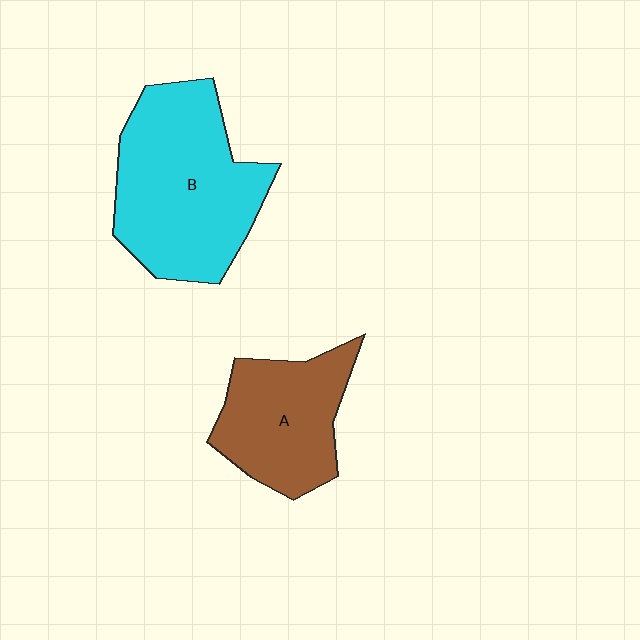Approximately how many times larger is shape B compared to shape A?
Approximately 1.5 times.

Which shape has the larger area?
Shape B (cyan).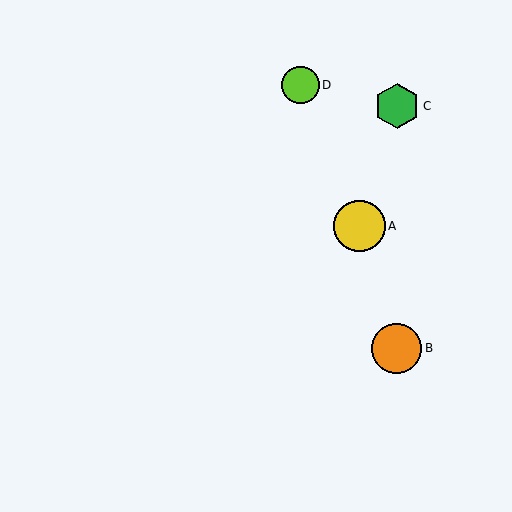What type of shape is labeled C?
Shape C is a green hexagon.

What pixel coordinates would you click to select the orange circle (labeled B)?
Click at (396, 348) to select the orange circle B.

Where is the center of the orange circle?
The center of the orange circle is at (396, 348).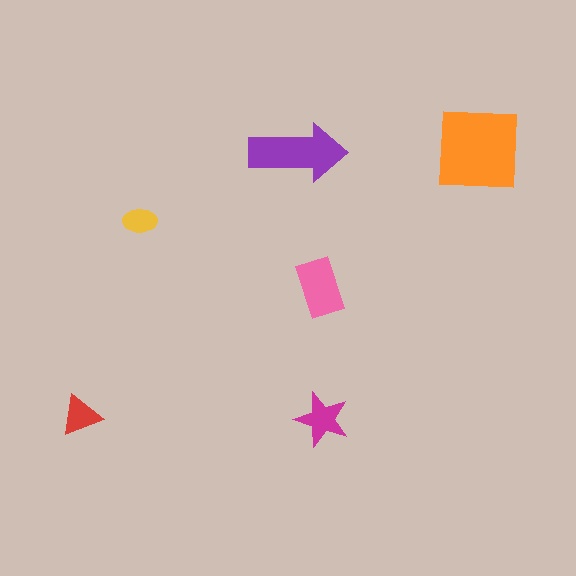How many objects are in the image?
There are 6 objects in the image.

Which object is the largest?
The orange square.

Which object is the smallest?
The yellow ellipse.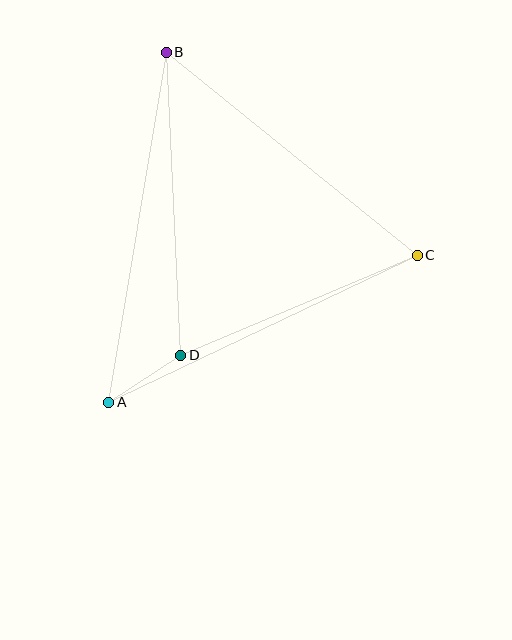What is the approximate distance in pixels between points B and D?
The distance between B and D is approximately 303 pixels.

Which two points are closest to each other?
Points A and D are closest to each other.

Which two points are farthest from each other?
Points A and B are farthest from each other.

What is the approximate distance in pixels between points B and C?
The distance between B and C is approximately 323 pixels.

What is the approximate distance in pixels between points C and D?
The distance between C and D is approximately 256 pixels.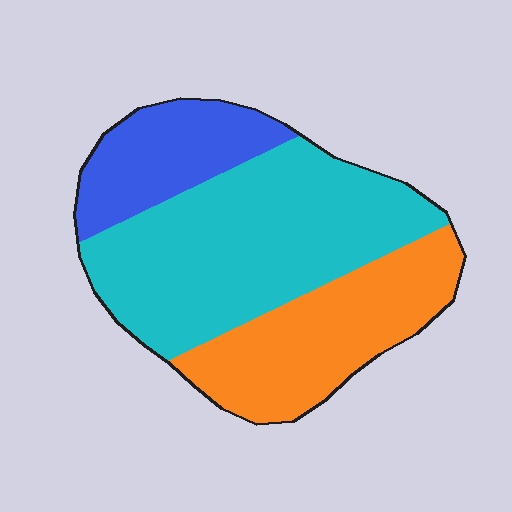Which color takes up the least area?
Blue, at roughly 20%.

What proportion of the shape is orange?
Orange takes up about one third (1/3) of the shape.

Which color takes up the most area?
Cyan, at roughly 50%.